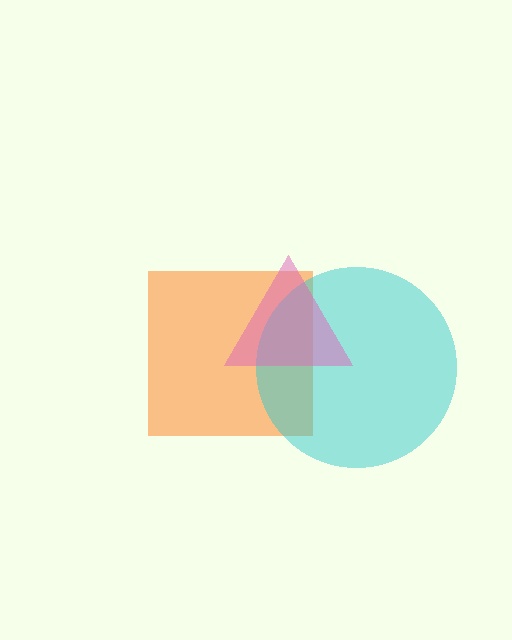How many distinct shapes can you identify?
There are 3 distinct shapes: an orange square, a cyan circle, a pink triangle.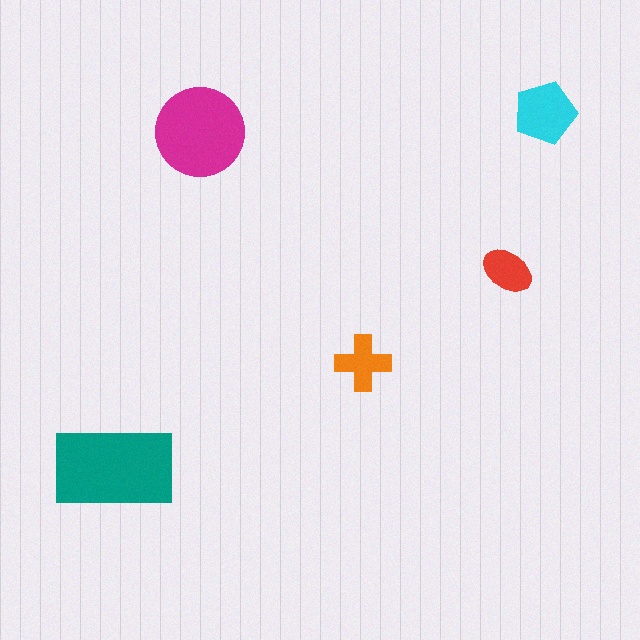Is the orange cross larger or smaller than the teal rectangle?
Smaller.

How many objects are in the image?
There are 5 objects in the image.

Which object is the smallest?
The red ellipse.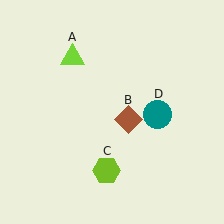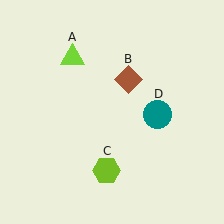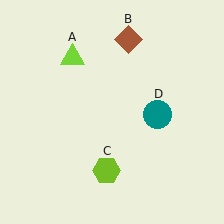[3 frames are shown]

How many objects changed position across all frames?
1 object changed position: brown diamond (object B).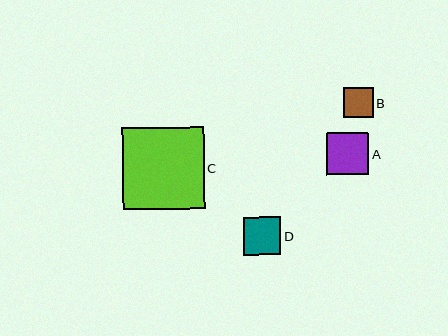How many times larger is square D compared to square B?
Square D is approximately 1.2 times the size of square B.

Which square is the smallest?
Square B is the smallest with a size of approximately 30 pixels.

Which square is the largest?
Square C is the largest with a size of approximately 82 pixels.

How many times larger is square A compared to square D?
Square A is approximately 1.1 times the size of square D.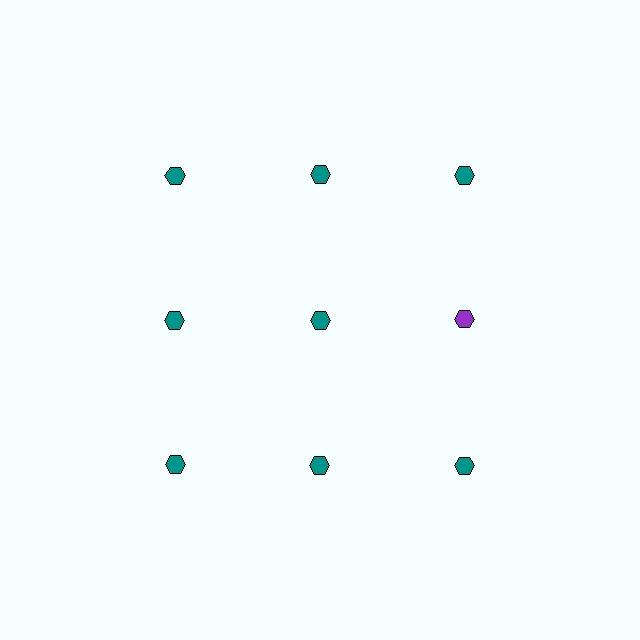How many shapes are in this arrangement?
There are 9 shapes arranged in a grid pattern.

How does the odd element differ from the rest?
It has a different color: purple instead of teal.